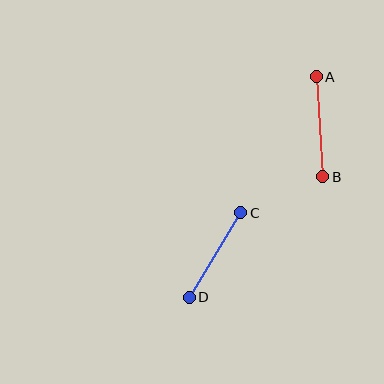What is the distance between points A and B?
The distance is approximately 100 pixels.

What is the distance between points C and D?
The distance is approximately 99 pixels.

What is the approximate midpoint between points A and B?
The midpoint is at approximately (320, 127) pixels.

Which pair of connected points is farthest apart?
Points A and B are farthest apart.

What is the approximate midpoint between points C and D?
The midpoint is at approximately (215, 255) pixels.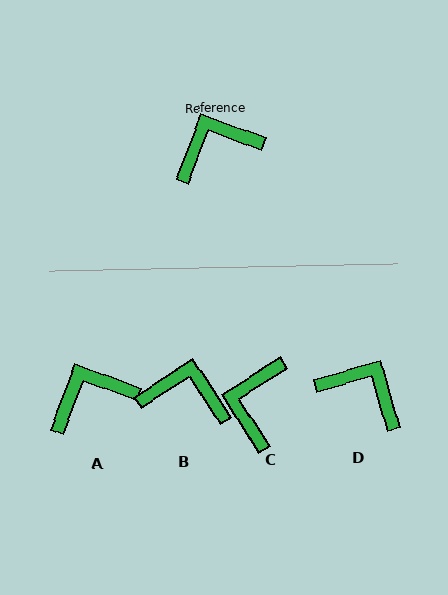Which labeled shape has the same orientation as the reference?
A.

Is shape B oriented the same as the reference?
No, it is off by about 36 degrees.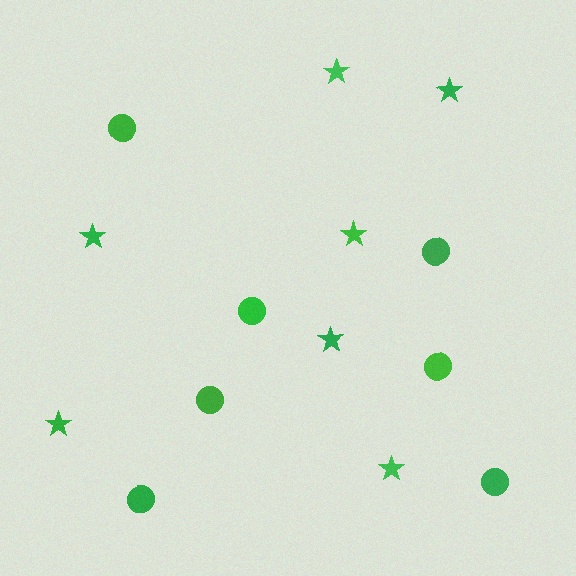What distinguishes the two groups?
There are 2 groups: one group of circles (7) and one group of stars (7).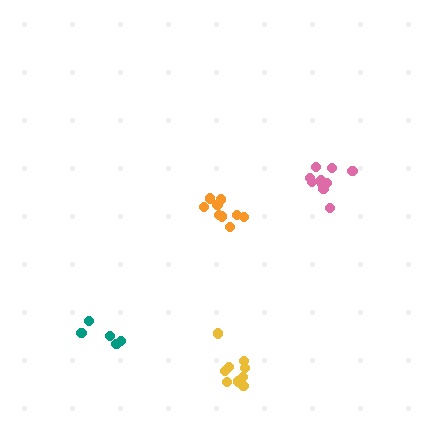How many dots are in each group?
Group 1: 9 dots, Group 2: 10 dots, Group 3: 9 dots, Group 4: 5 dots (33 total).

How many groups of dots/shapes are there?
There are 4 groups.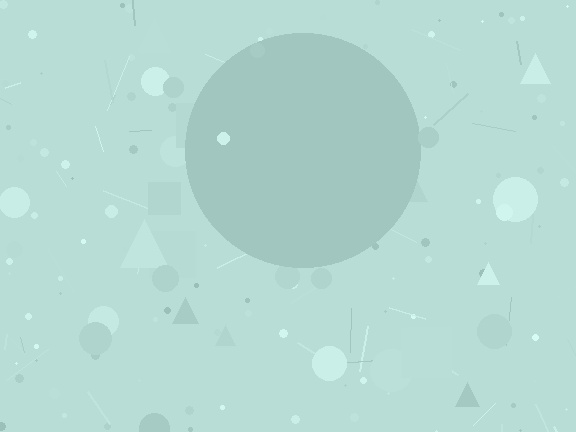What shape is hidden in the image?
A circle is hidden in the image.